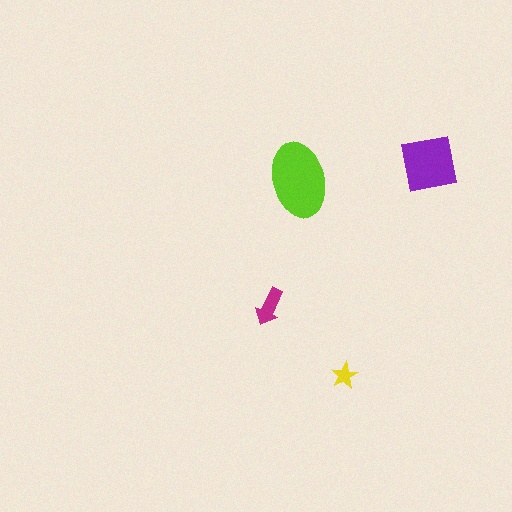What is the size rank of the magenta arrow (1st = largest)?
3rd.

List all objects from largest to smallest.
The lime ellipse, the purple square, the magenta arrow, the yellow star.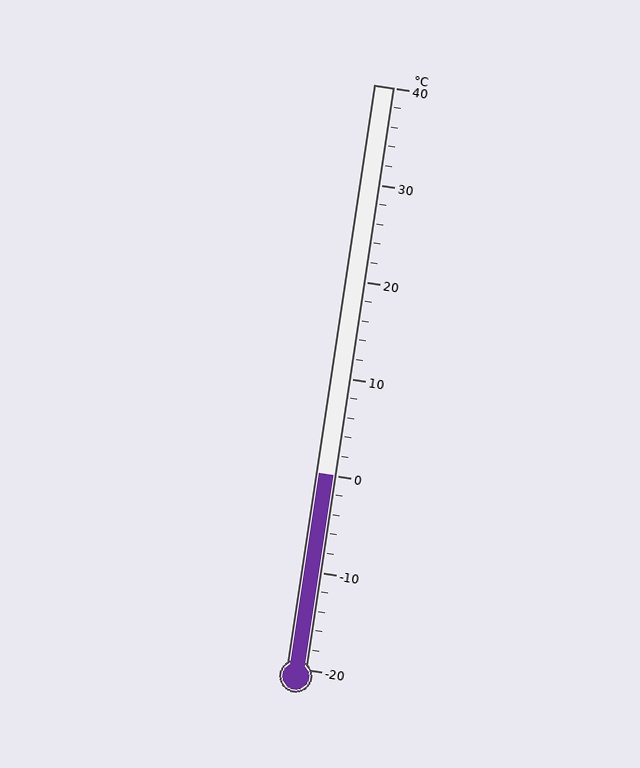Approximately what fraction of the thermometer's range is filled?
The thermometer is filled to approximately 35% of its range.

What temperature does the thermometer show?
The thermometer shows approximately 0°C.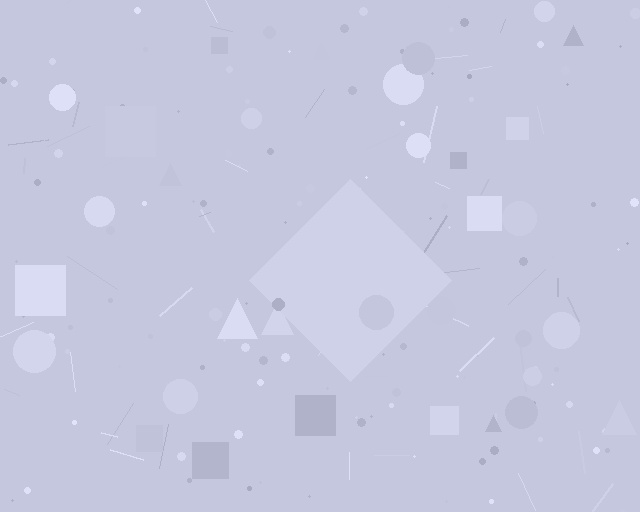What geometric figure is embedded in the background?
A diamond is embedded in the background.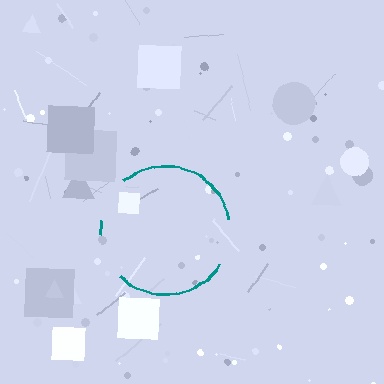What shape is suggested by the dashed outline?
The dashed outline suggests a circle.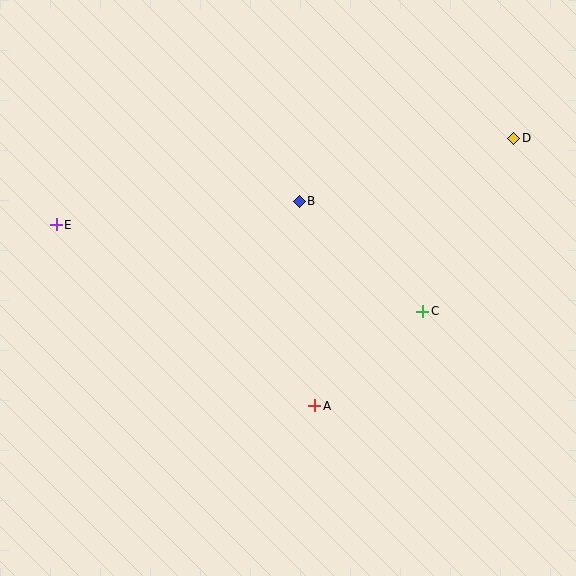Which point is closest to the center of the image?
Point B at (299, 201) is closest to the center.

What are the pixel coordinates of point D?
Point D is at (514, 138).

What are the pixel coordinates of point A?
Point A is at (315, 406).